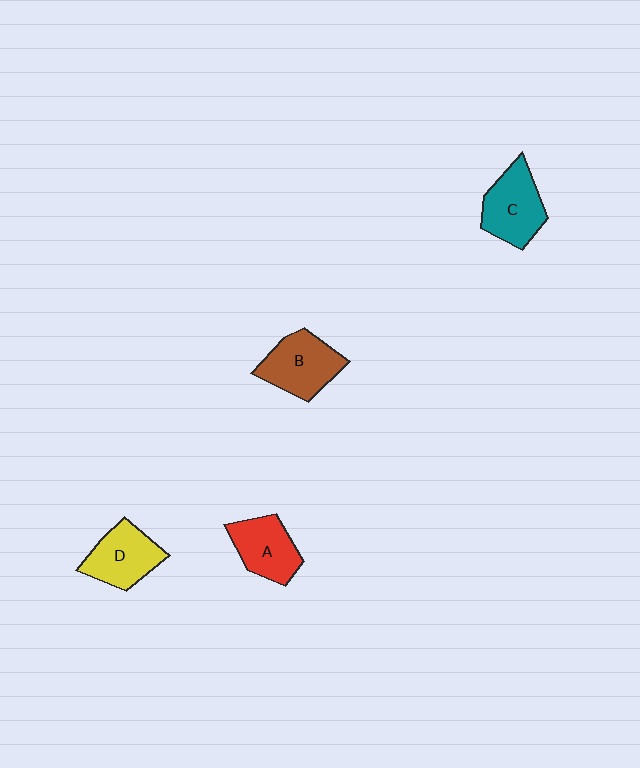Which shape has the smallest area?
Shape A (red).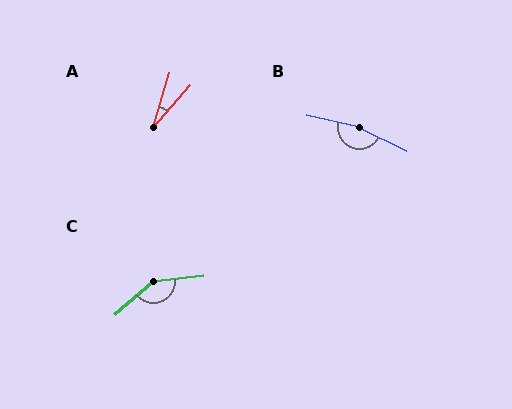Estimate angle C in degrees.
Approximately 146 degrees.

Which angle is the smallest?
A, at approximately 25 degrees.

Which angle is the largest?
B, at approximately 166 degrees.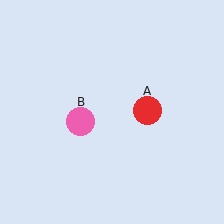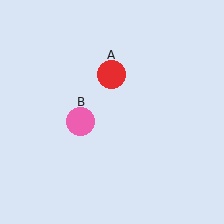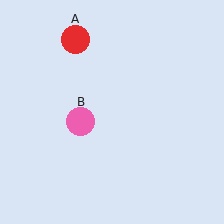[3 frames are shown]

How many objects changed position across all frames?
1 object changed position: red circle (object A).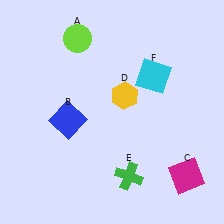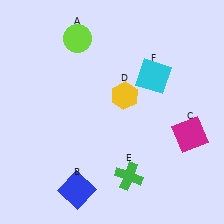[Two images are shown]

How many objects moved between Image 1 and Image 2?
2 objects moved between the two images.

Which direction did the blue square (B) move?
The blue square (B) moved down.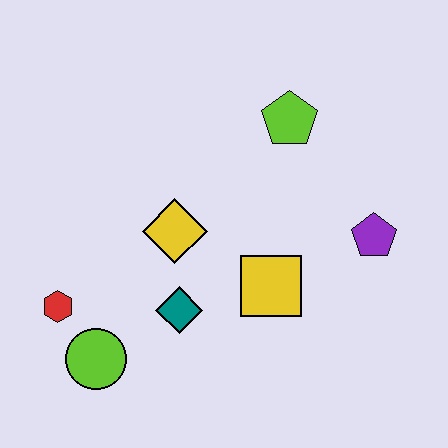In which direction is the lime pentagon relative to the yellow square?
The lime pentagon is above the yellow square.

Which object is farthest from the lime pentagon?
The lime circle is farthest from the lime pentagon.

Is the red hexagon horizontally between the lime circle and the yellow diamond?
No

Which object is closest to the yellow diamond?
The teal diamond is closest to the yellow diamond.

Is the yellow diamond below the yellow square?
No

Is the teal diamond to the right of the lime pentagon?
No